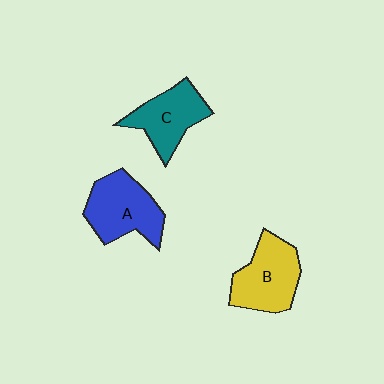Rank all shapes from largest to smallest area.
From largest to smallest: A (blue), B (yellow), C (teal).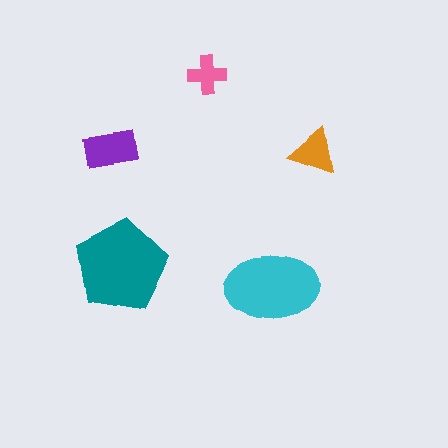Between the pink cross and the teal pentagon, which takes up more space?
The teal pentagon.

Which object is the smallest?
The pink cross.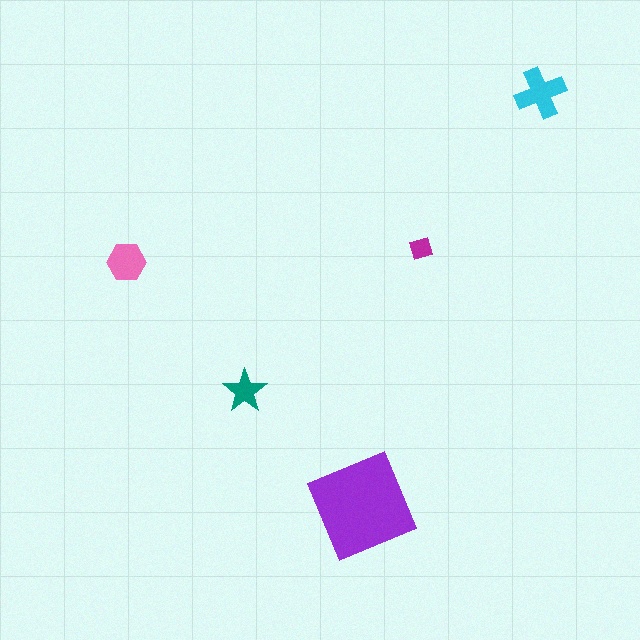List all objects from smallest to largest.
The magenta diamond, the teal star, the pink hexagon, the cyan cross, the purple square.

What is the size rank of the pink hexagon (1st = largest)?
3rd.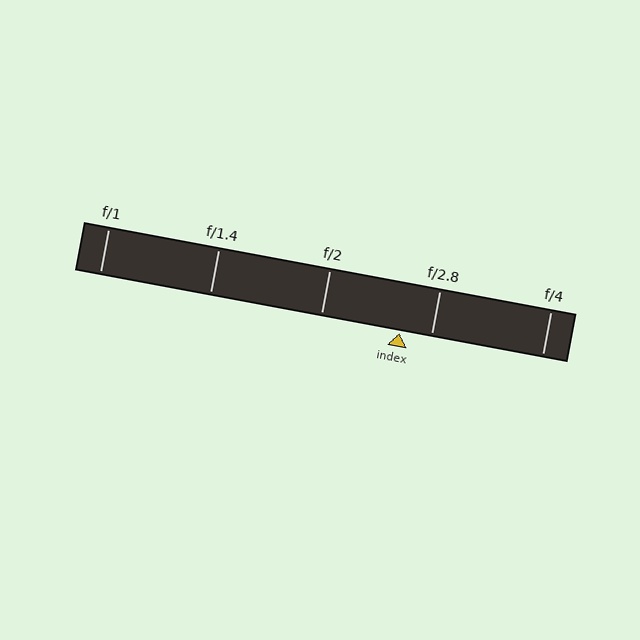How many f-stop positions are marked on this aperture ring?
There are 5 f-stop positions marked.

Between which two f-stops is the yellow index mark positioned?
The index mark is between f/2 and f/2.8.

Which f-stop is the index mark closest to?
The index mark is closest to f/2.8.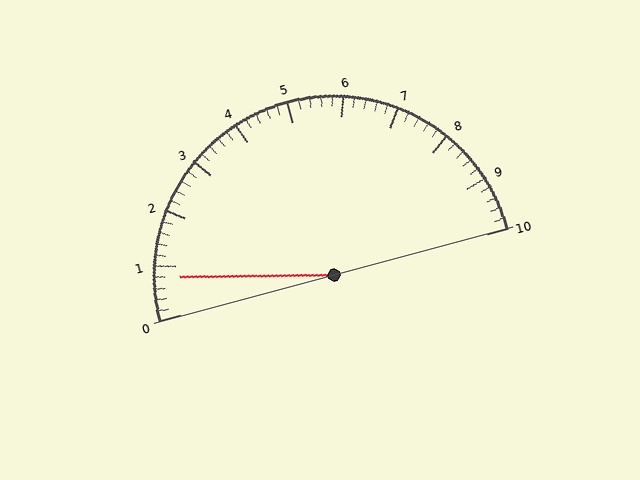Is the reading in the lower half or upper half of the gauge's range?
The reading is in the lower half of the range (0 to 10).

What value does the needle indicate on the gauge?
The needle indicates approximately 0.8.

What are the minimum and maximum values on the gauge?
The gauge ranges from 0 to 10.